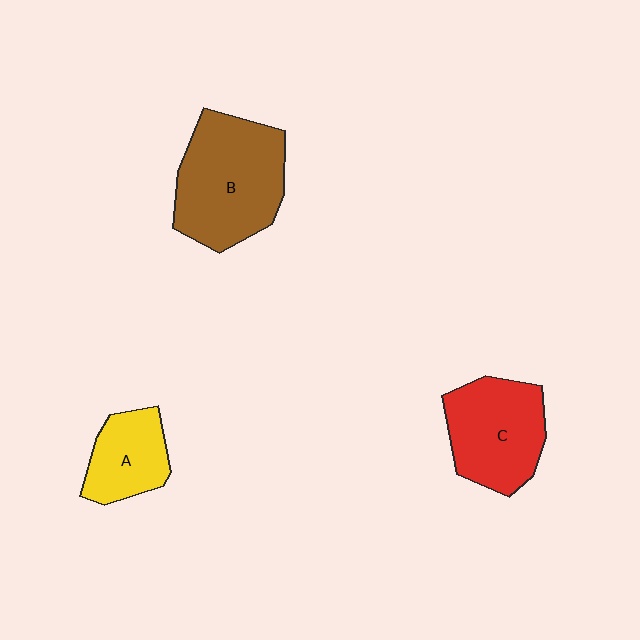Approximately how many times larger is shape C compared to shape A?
Approximately 1.5 times.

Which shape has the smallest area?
Shape A (yellow).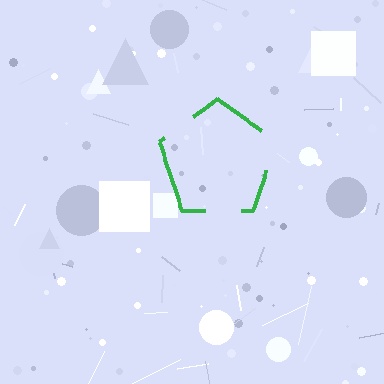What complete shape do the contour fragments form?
The contour fragments form a pentagon.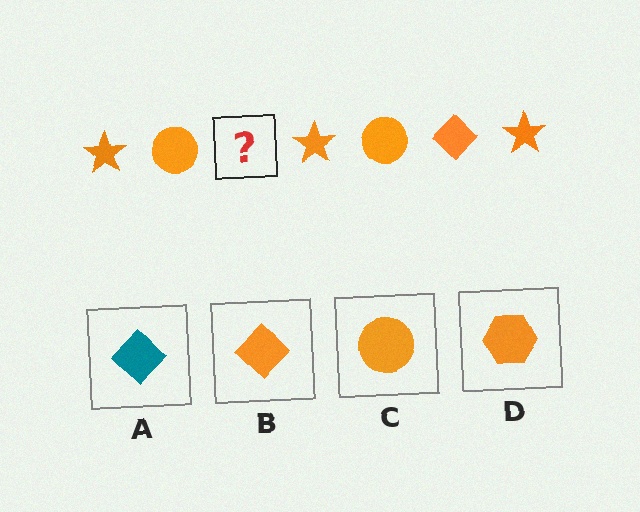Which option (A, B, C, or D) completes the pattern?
B.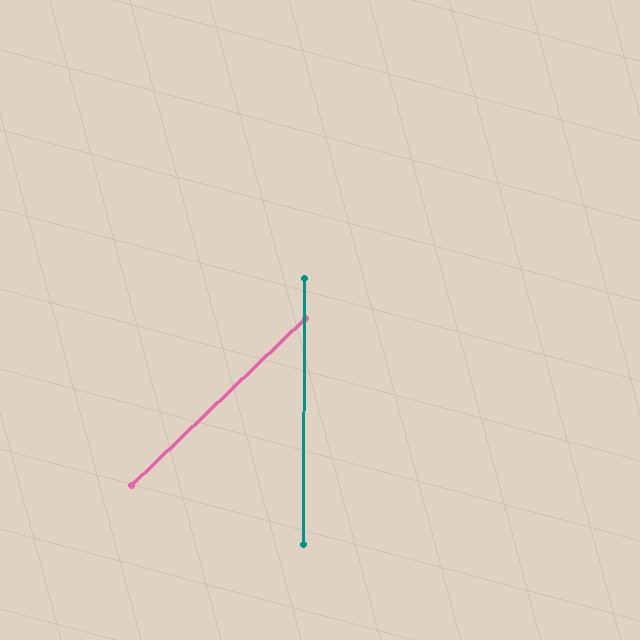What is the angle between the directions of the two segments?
Approximately 46 degrees.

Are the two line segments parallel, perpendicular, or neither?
Neither parallel nor perpendicular — they differ by about 46°.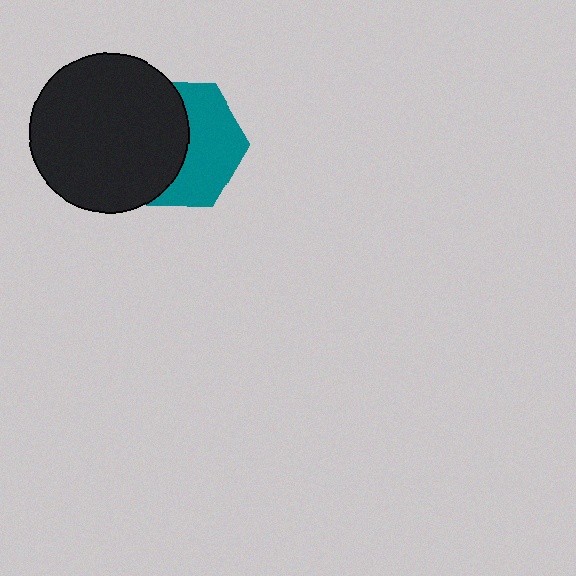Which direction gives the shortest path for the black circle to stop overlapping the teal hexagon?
Moving left gives the shortest separation.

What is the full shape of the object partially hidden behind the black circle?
The partially hidden object is a teal hexagon.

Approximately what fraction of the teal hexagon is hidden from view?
Roughly 51% of the teal hexagon is hidden behind the black circle.